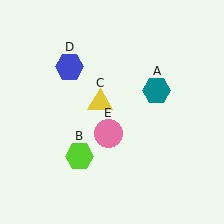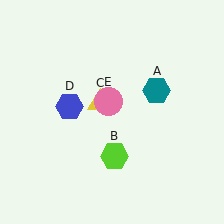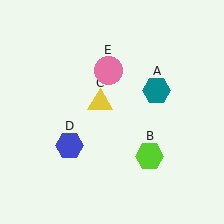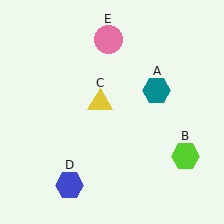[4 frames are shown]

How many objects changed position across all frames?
3 objects changed position: lime hexagon (object B), blue hexagon (object D), pink circle (object E).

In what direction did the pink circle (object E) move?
The pink circle (object E) moved up.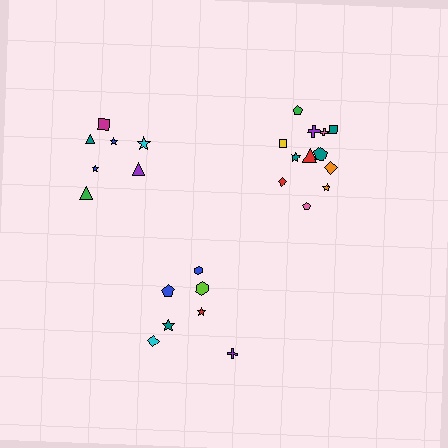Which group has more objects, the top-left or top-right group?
The top-right group.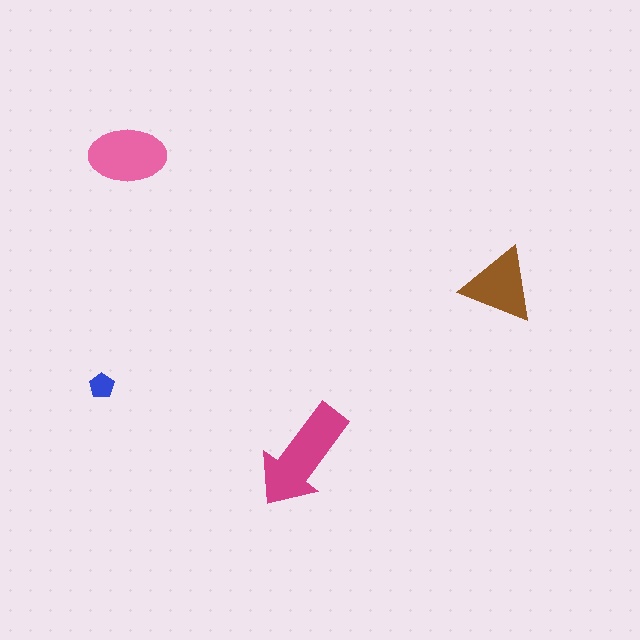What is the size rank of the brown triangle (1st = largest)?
3rd.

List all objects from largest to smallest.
The magenta arrow, the pink ellipse, the brown triangle, the blue pentagon.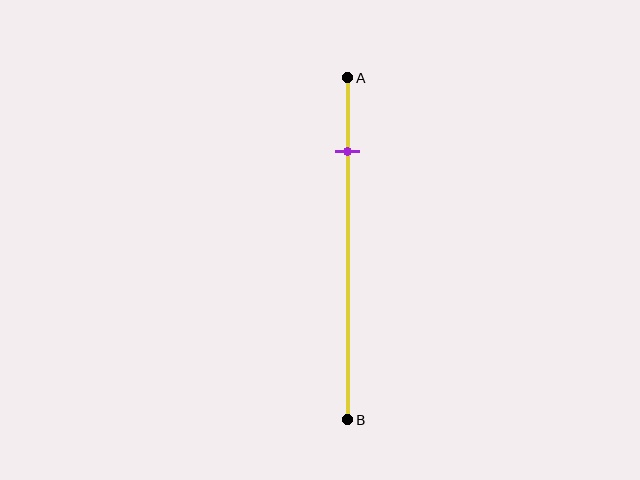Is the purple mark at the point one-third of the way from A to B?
No, the mark is at about 20% from A, not at the 33% one-third point.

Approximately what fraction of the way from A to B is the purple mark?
The purple mark is approximately 20% of the way from A to B.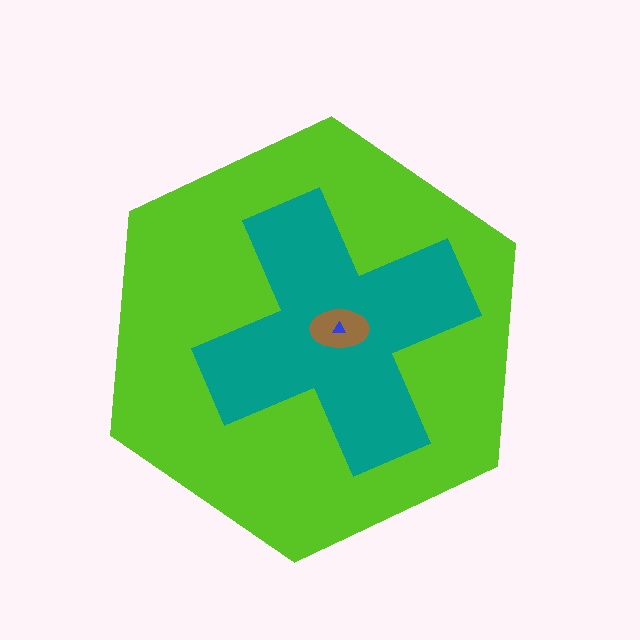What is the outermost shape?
The lime hexagon.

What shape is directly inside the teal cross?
The brown ellipse.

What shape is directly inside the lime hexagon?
The teal cross.